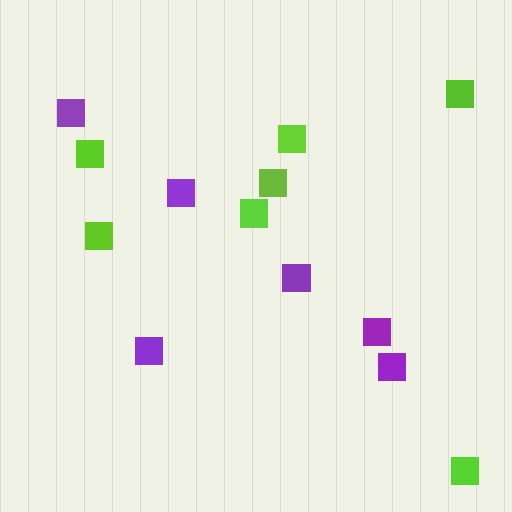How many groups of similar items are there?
There are 2 groups: one group of purple squares (6) and one group of lime squares (7).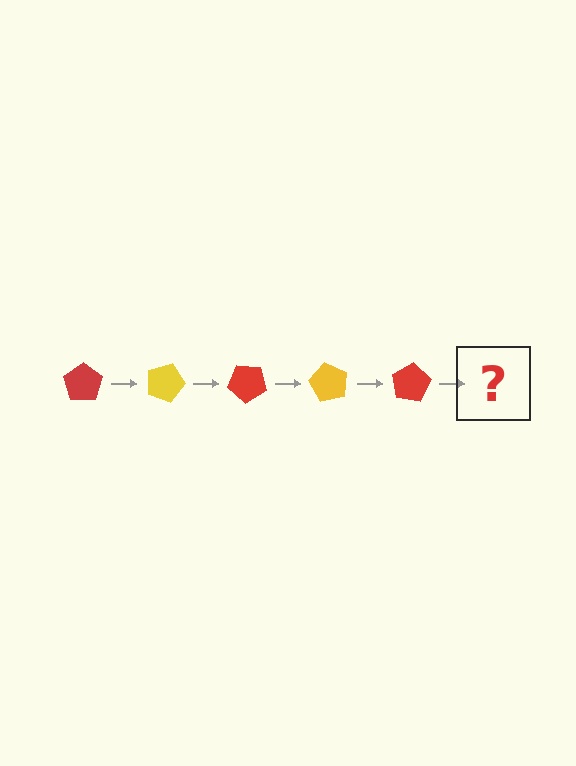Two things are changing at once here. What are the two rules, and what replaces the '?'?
The two rules are that it rotates 20 degrees each step and the color cycles through red and yellow. The '?' should be a yellow pentagon, rotated 100 degrees from the start.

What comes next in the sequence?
The next element should be a yellow pentagon, rotated 100 degrees from the start.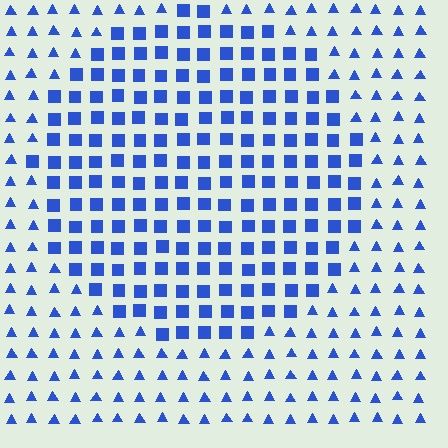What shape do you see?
I see a circle.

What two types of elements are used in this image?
The image uses squares inside the circle region and triangles outside it.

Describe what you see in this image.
The image is filled with small blue elements arranged in a uniform grid. A circle-shaped region contains squares, while the surrounding area contains triangles. The boundary is defined purely by the change in element shape.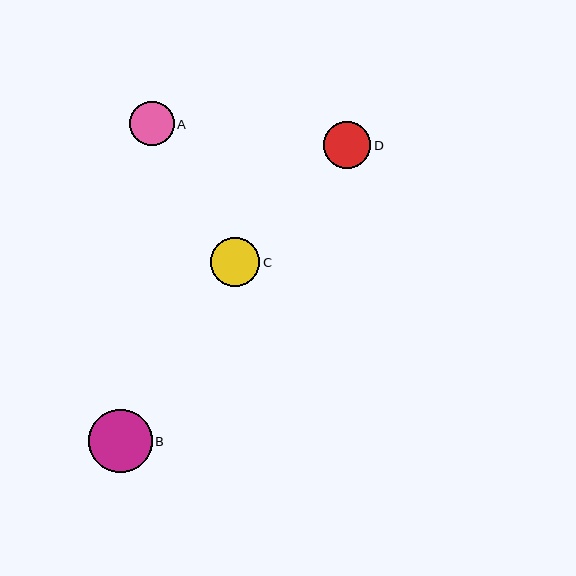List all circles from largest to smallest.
From largest to smallest: B, C, D, A.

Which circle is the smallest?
Circle A is the smallest with a size of approximately 44 pixels.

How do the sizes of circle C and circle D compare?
Circle C and circle D are approximately the same size.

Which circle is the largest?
Circle B is the largest with a size of approximately 63 pixels.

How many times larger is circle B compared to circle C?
Circle B is approximately 1.3 times the size of circle C.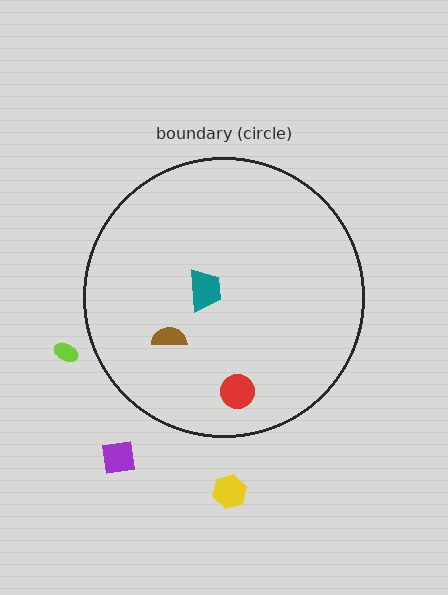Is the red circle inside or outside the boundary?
Inside.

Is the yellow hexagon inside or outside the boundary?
Outside.